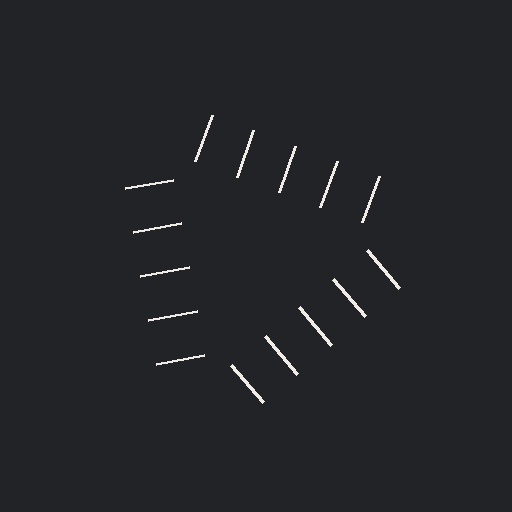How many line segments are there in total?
15 — 5 along each of the 3 edges.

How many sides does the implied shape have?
3 sides — the line-ends trace a triangle.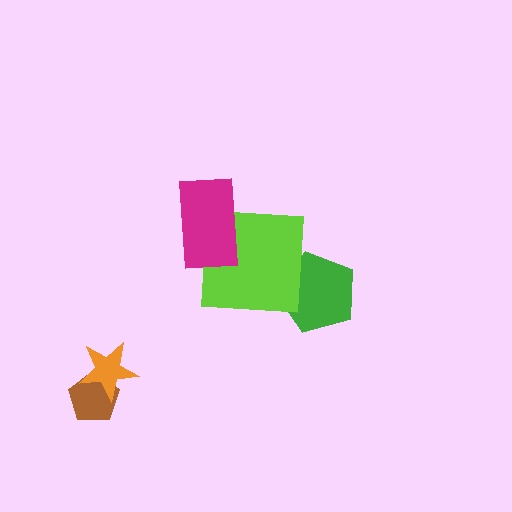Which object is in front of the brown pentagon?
The orange star is in front of the brown pentagon.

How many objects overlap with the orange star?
1 object overlaps with the orange star.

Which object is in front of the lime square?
The magenta rectangle is in front of the lime square.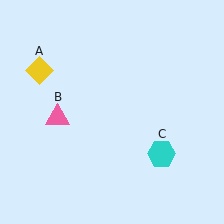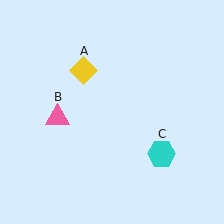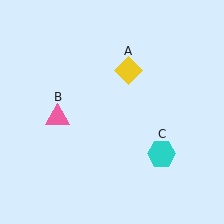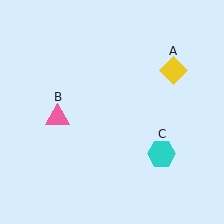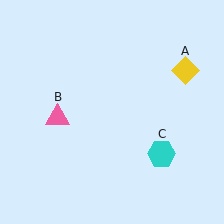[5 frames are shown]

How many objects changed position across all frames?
1 object changed position: yellow diamond (object A).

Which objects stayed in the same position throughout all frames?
Pink triangle (object B) and cyan hexagon (object C) remained stationary.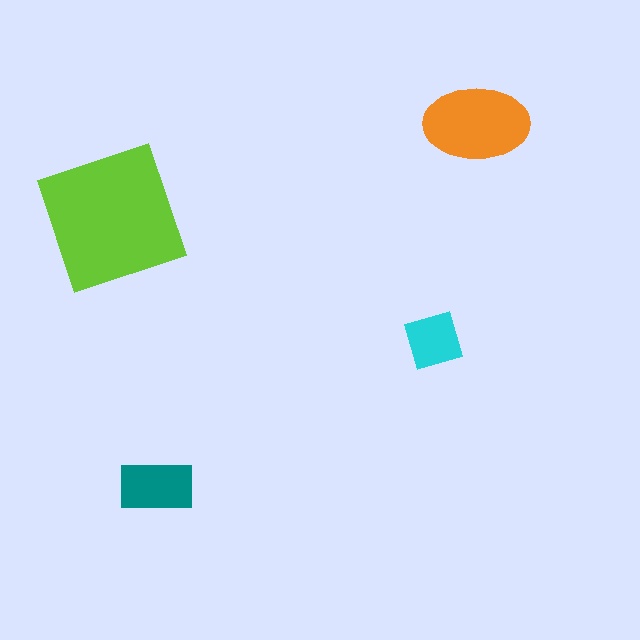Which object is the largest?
The lime square.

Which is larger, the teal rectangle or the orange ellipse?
The orange ellipse.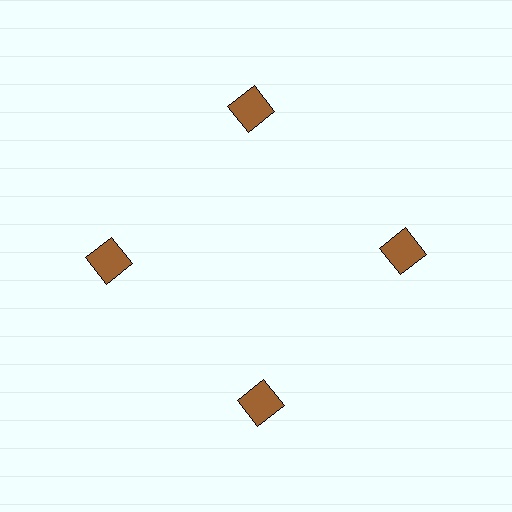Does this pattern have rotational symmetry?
Yes, this pattern has 4-fold rotational symmetry. It looks the same after rotating 90 degrees around the center.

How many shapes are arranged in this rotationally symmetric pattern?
There are 4 shapes, arranged in 4 groups of 1.